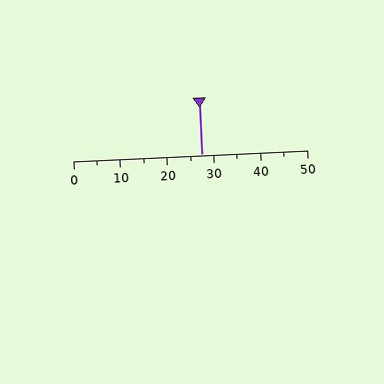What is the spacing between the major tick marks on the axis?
The major ticks are spaced 10 apart.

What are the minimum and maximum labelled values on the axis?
The axis runs from 0 to 50.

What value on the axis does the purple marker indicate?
The marker indicates approximately 27.5.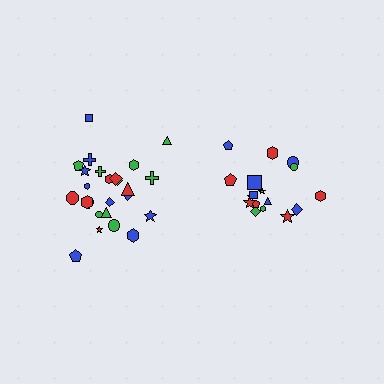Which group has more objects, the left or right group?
The left group.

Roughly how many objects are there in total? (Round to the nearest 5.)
Roughly 45 objects in total.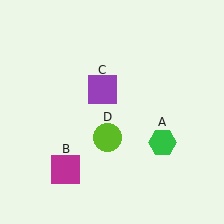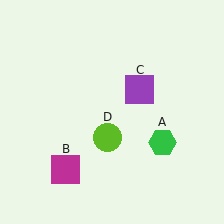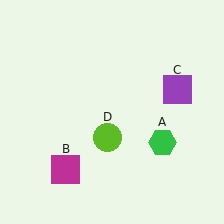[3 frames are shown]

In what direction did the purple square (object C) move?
The purple square (object C) moved right.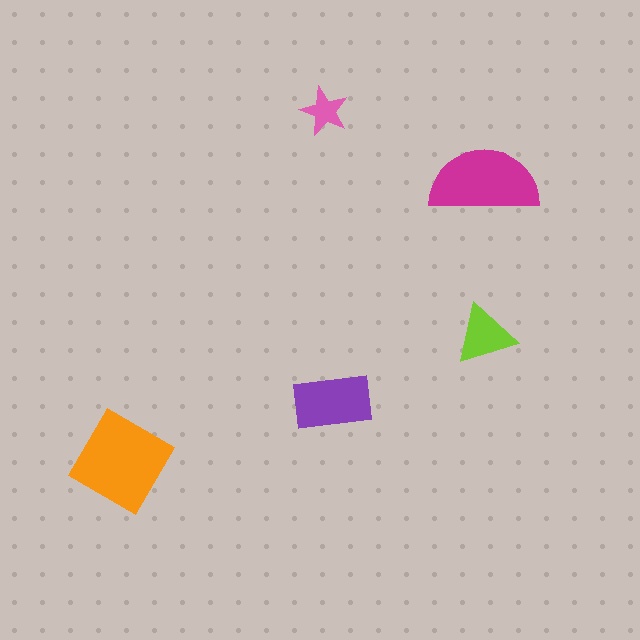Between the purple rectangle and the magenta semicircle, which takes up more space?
The magenta semicircle.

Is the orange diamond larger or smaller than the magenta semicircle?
Larger.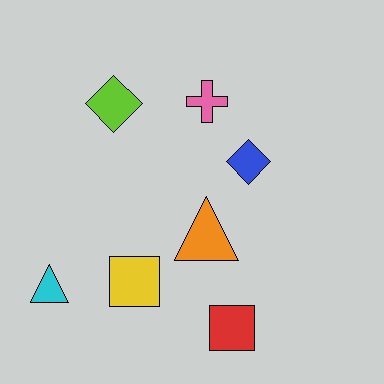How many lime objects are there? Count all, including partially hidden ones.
There is 1 lime object.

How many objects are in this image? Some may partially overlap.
There are 7 objects.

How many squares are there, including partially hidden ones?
There are 2 squares.